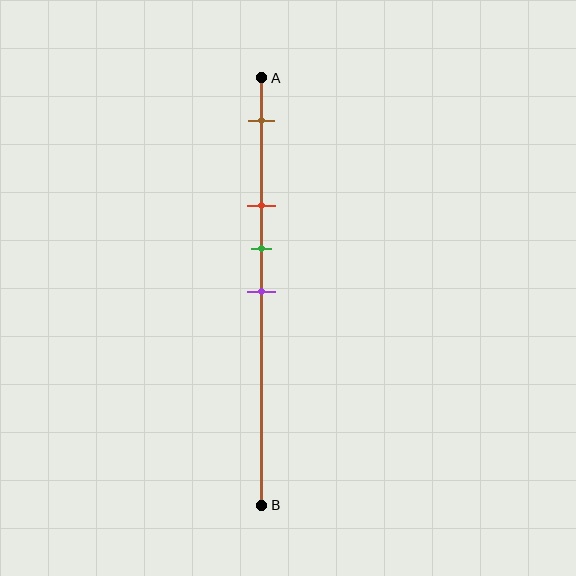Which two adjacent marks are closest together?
The green and purple marks are the closest adjacent pair.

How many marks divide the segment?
There are 4 marks dividing the segment.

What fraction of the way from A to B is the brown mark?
The brown mark is approximately 10% (0.1) of the way from A to B.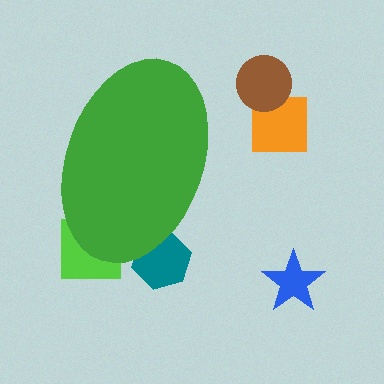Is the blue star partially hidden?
No, the blue star is fully visible.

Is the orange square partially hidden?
No, the orange square is fully visible.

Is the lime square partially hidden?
Yes, the lime square is partially hidden behind the green ellipse.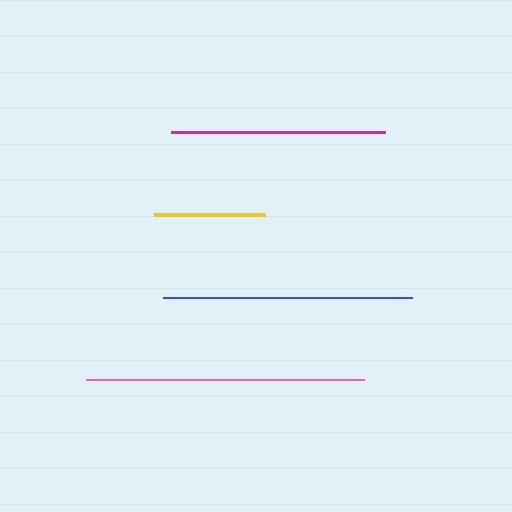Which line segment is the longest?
The pink line is the longest at approximately 279 pixels.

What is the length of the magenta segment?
The magenta segment is approximately 215 pixels long.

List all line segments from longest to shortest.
From longest to shortest: pink, blue, magenta, yellow.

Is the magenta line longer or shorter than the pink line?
The pink line is longer than the magenta line.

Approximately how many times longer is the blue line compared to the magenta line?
The blue line is approximately 1.2 times the length of the magenta line.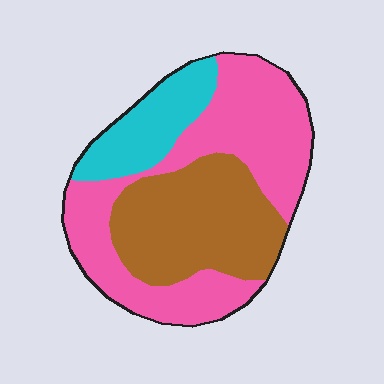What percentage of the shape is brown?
Brown covers roughly 35% of the shape.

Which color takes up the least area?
Cyan, at roughly 15%.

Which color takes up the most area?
Pink, at roughly 50%.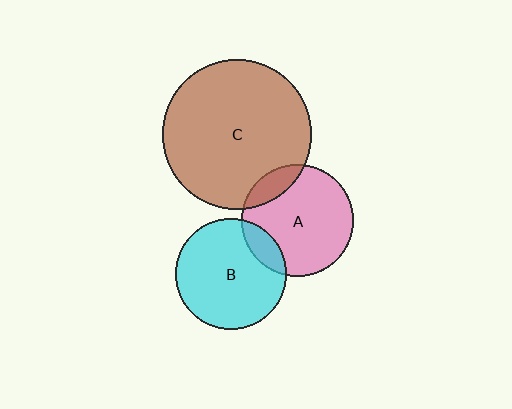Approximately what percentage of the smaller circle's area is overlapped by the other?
Approximately 15%.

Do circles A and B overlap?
Yes.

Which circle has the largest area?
Circle C (brown).